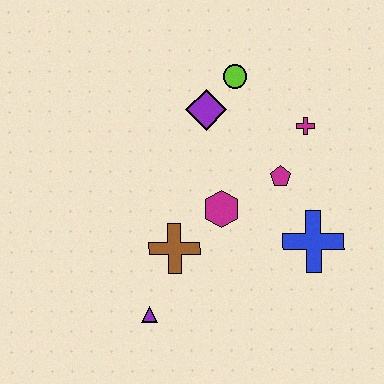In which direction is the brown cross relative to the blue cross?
The brown cross is to the left of the blue cross.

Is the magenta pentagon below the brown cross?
No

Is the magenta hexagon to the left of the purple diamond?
No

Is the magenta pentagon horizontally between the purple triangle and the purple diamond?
No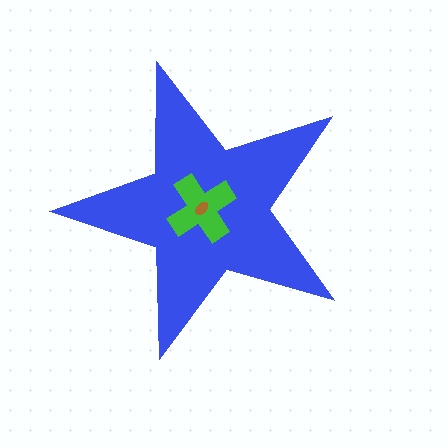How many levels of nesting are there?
3.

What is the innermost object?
The brown ellipse.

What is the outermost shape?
The blue star.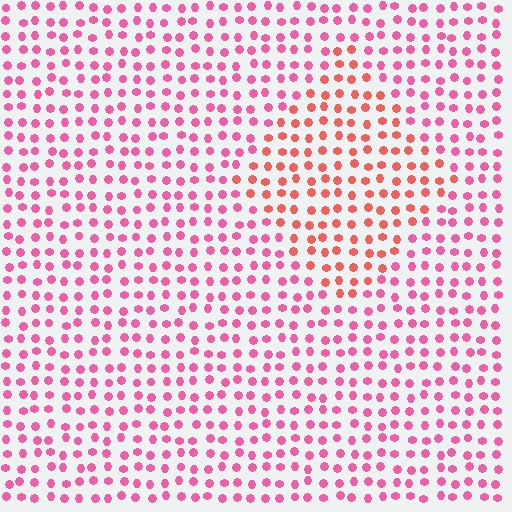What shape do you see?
I see a diamond.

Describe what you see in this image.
The image is filled with small pink elements in a uniform arrangement. A diamond-shaped region is visible where the elements are tinted to a slightly different hue, forming a subtle color boundary.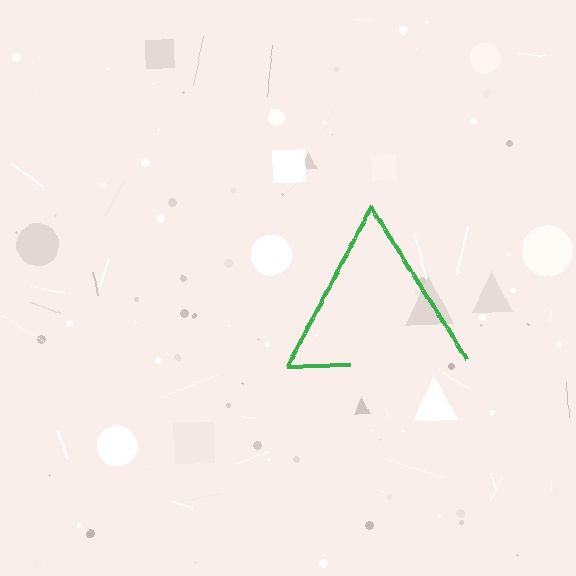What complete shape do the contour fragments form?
The contour fragments form a triangle.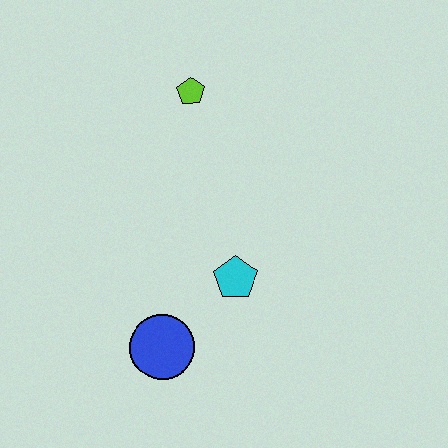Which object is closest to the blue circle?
The cyan pentagon is closest to the blue circle.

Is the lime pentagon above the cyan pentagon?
Yes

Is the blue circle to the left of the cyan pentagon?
Yes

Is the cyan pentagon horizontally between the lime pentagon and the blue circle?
No